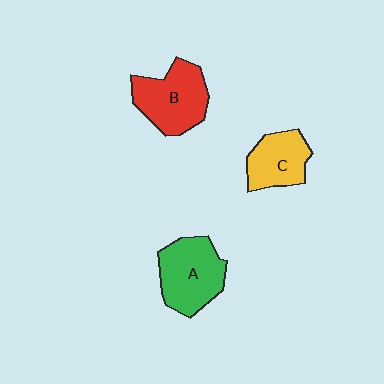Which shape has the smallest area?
Shape C (yellow).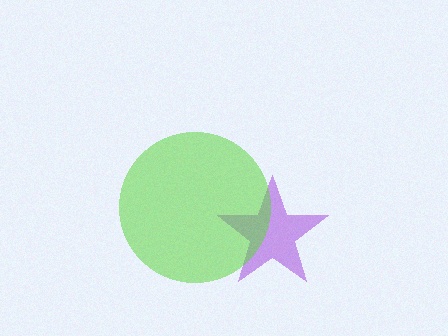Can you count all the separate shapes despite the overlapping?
Yes, there are 2 separate shapes.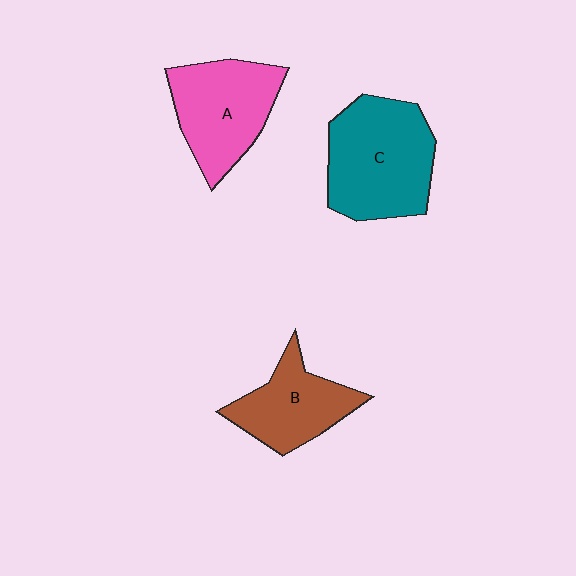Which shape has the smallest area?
Shape B (brown).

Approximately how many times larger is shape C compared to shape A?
Approximately 1.2 times.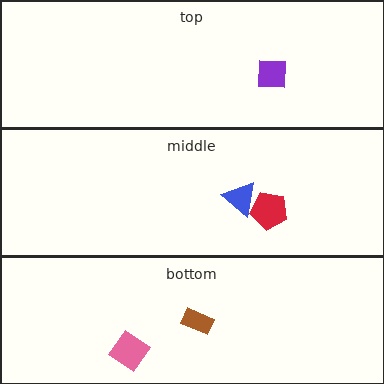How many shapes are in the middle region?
2.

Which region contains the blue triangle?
The middle region.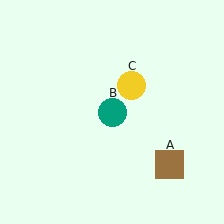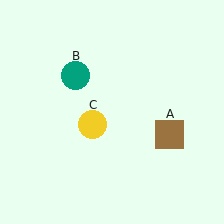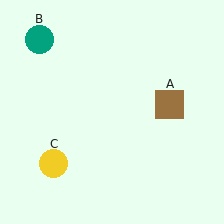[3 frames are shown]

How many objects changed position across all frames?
3 objects changed position: brown square (object A), teal circle (object B), yellow circle (object C).